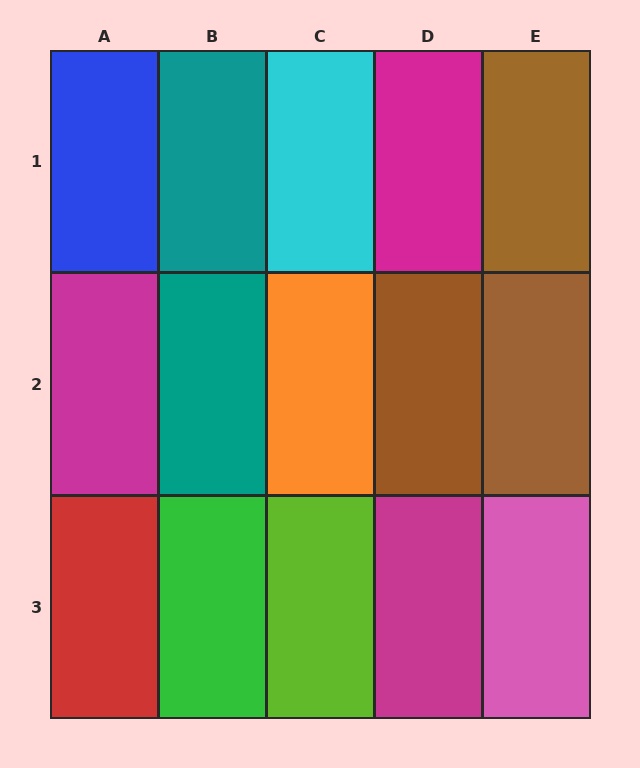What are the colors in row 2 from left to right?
Magenta, teal, orange, brown, brown.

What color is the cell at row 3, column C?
Lime.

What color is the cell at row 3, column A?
Red.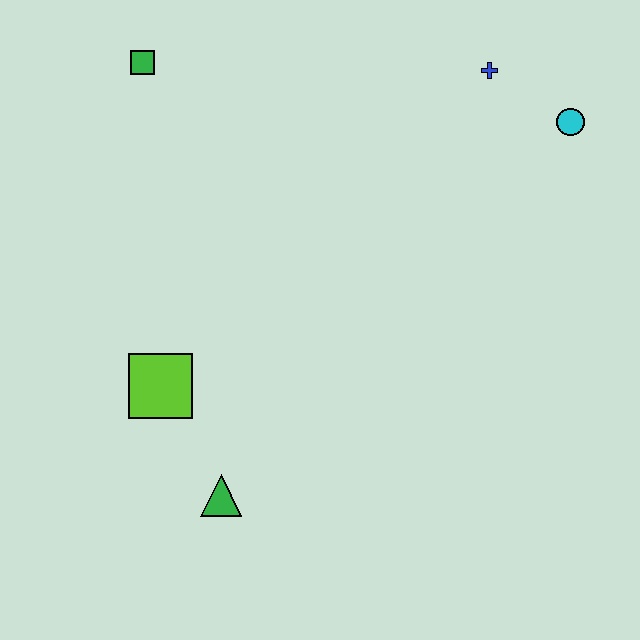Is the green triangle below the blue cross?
Yes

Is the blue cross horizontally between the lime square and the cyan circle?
Yes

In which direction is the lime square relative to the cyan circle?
The lime square is to the left of the cyan circle.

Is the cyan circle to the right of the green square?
Yes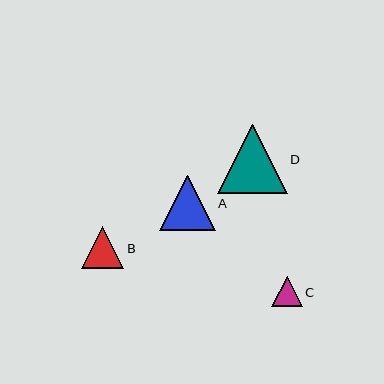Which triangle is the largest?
Triangle D is the largest with a size of approximately 70 pixels.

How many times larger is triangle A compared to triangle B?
Triangle A is approximately 1.3 times the size of triangle B.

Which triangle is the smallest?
Triangle C is the smallest with a size of approximately 30 pixels.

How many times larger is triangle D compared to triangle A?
Triangle D is approximately 1.3 times the size of triangle A.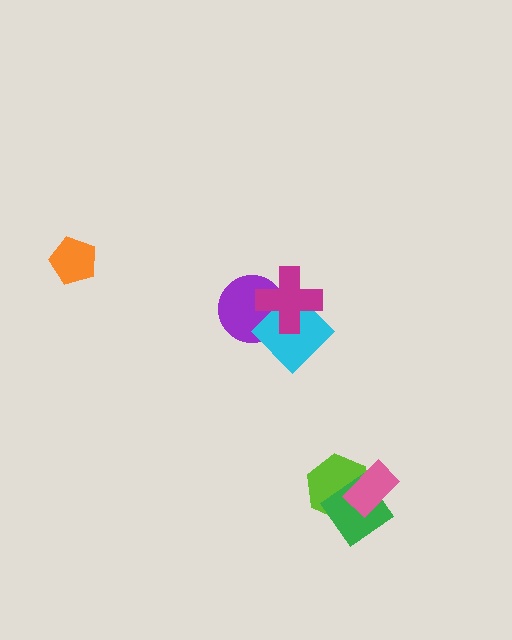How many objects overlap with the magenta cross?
2 objects overlap with the magenta cross.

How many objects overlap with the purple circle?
2 objects overlap with the purple circle.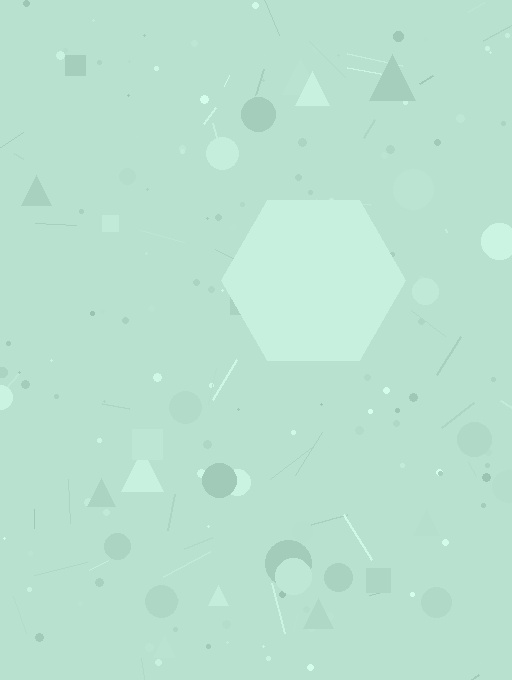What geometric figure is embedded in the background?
A hexagon is embedded in the background.